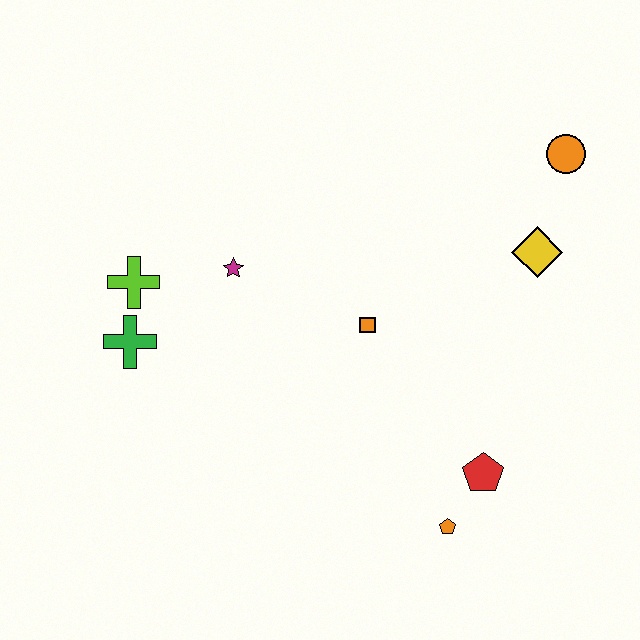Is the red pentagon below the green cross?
Yes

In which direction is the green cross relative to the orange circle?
The green cross is to the left of the orange circle.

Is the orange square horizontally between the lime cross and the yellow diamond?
Yes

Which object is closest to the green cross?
The lime cross is closest to the green cross.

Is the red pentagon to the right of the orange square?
Yes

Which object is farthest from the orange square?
The orange circle is farthest from the orange square.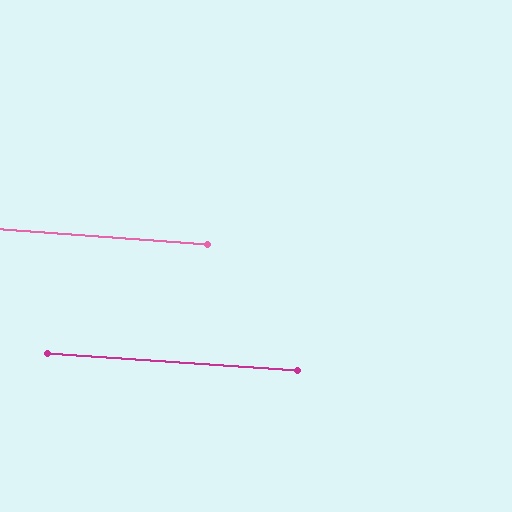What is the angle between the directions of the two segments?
Approximately 0 degrees.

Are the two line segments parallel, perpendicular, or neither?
Parallel — their directions differ by only 0.4°.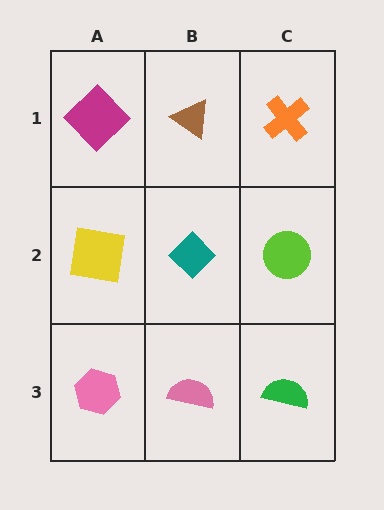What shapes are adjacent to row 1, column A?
A yellow square (row 2, column A), a brown triangle (row 1, column B).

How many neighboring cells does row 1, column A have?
2.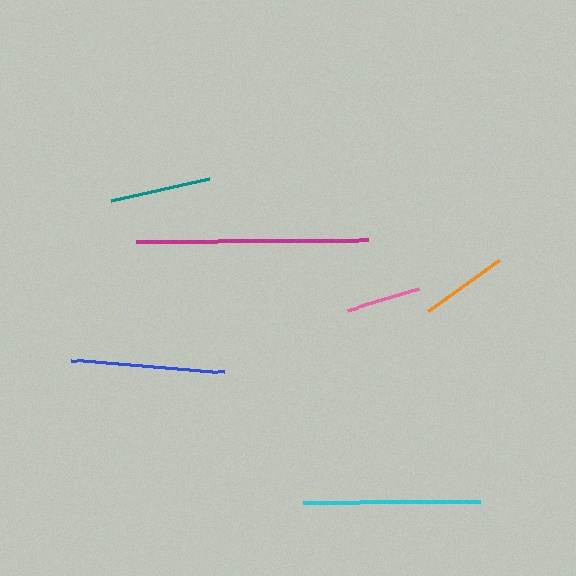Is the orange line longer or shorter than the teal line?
The teal line is longer than the orange line.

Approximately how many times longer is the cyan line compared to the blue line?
The cyan line is approximately 1.1 times the length of the blue line.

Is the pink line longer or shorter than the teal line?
The teal line is longer than the pink line.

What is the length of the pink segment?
The pink segment is approximately 74 pixels long.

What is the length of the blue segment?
The blue segment is approximately 154 pixels long.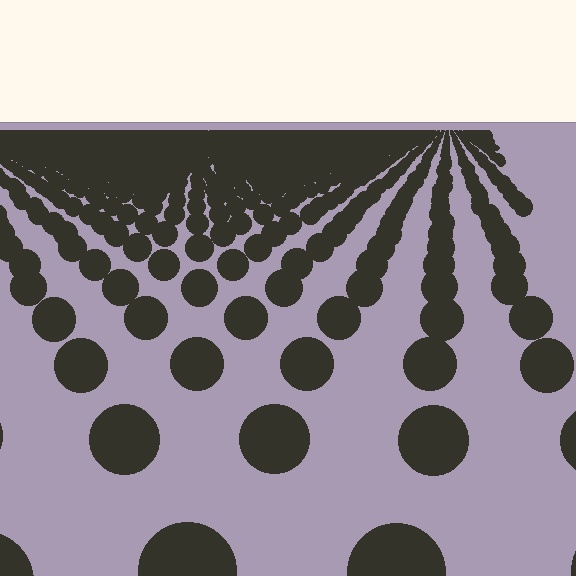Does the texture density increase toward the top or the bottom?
Density increases toward the top.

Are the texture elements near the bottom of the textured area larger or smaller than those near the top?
Larger. Near the bottom, elements are closer to the viewer and appear at a bigger on-screen size.